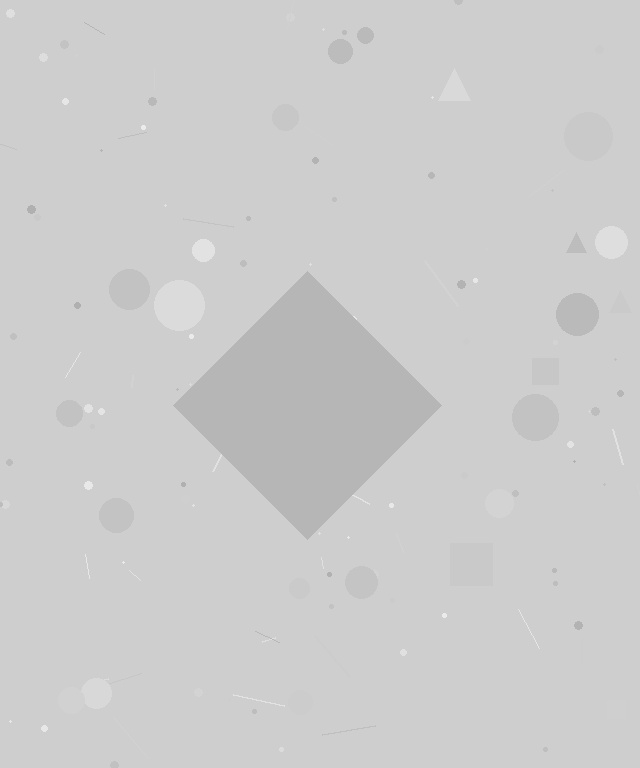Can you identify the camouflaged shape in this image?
The camouflaged shape is a diamond.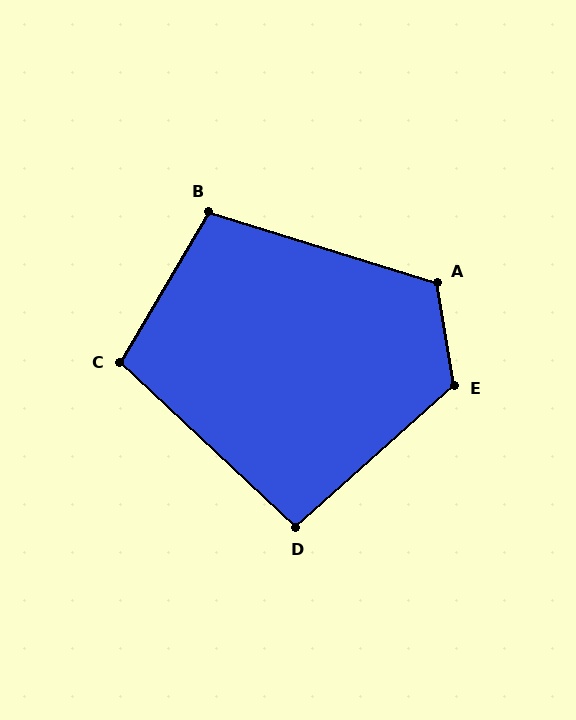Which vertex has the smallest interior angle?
D, at approximately 95 degrees.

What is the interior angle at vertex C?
Approximately 103 degrees (obtuse).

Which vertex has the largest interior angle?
E, at approximately 123 degrees.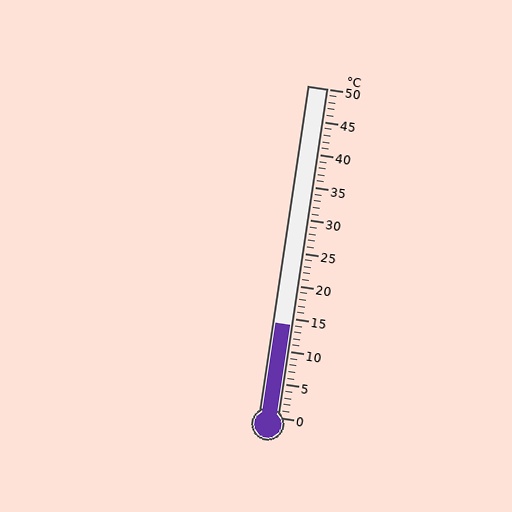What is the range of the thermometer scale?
The thermometer scale ranges from 0°C to 50°C.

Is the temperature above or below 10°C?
The temperature is above 10°C.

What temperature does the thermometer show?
The thermometer shows approximately 14°C.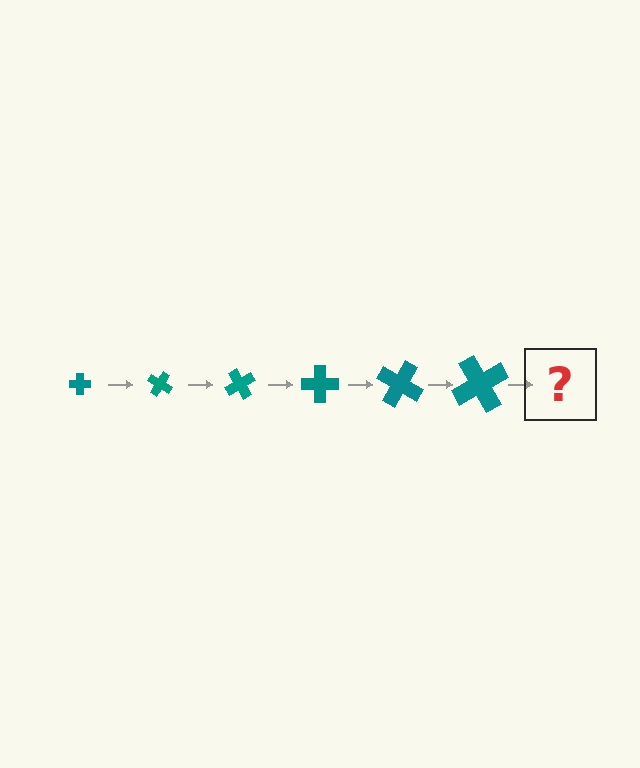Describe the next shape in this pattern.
It should be a cross, larger than the previous one and rotated 180 degrees from the start.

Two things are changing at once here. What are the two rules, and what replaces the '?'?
The two rules are that the cross grows larger each step and it rotates 30 degrees each step. The '?' should be a cross, larger than the previous one and rotated 180 degrees from the start.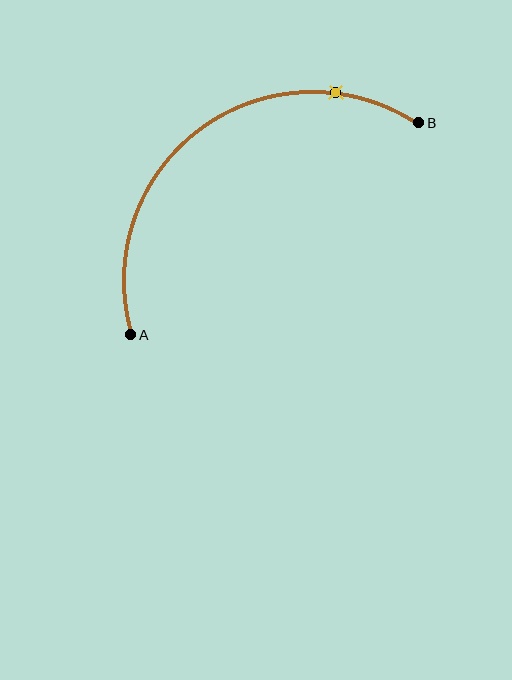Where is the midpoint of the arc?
The arc midpoint is the point on the curve farthest from the straight line joining A and B. It sits above and to the left of that line.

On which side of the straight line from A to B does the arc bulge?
The arc bulges above and to the left of the straight line connecting A and B.